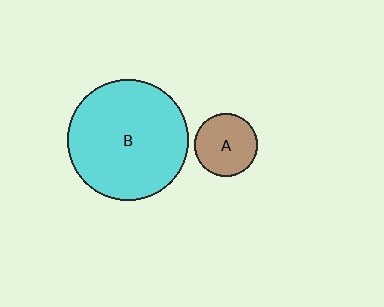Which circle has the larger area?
Circle B (cyan).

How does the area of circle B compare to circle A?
Approximately 3.7 times.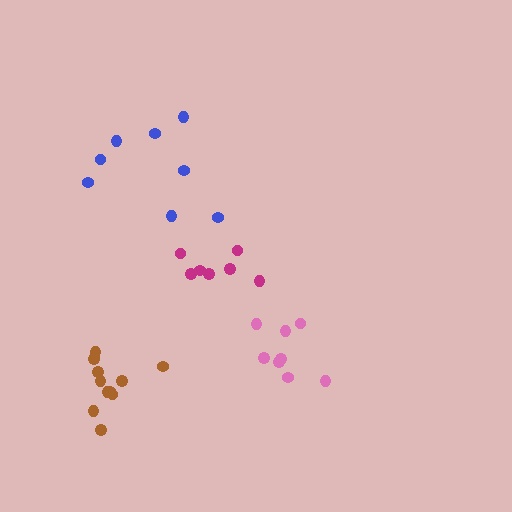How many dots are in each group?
Group 1: 7 dots, Group 2: 12 dots, Group 3: 8 dots, Group 4: 8 dots (35 total).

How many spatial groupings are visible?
There are 4 spatial groupings.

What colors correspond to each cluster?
The clusters are colored: magenta, brown, blue, pink.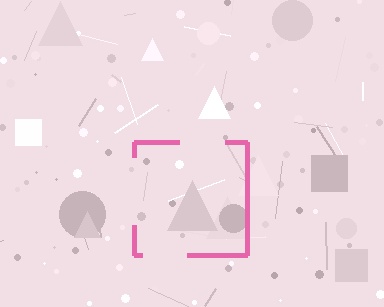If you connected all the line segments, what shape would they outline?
They would outline a square.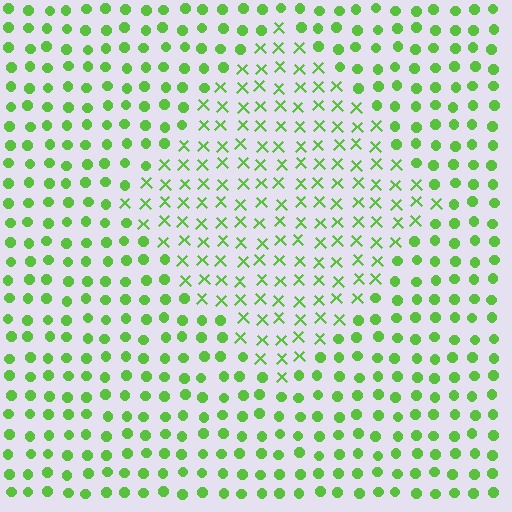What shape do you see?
I see a diamond.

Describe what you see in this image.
The image is filled with small lime elements arranged in a uniform grid. A diamond-shaped region contains X marks, while the surrounding area contains circles. The boundary is defined purely by the change in element shape.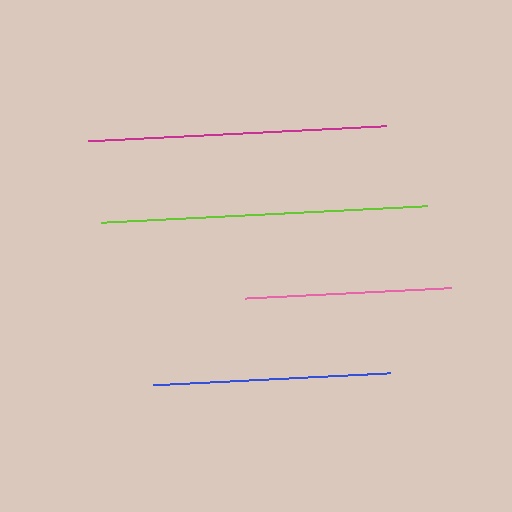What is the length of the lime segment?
The lime segment is approximately 325 pixels long.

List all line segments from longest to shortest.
From longest to shortest: lime, magenta, blue, pink.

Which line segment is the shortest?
The pink line is the shortest at approximately 206 pixels.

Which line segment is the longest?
The lime line is the longest at approximately 325 pixels.